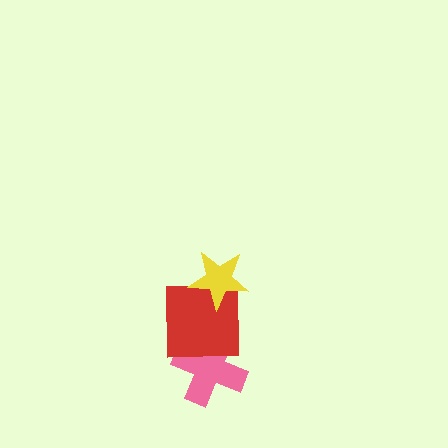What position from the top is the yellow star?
The yellow star is 1st from the top.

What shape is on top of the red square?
The yellow star is on top of the red square.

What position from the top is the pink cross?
The pink cross is 3rd from the top.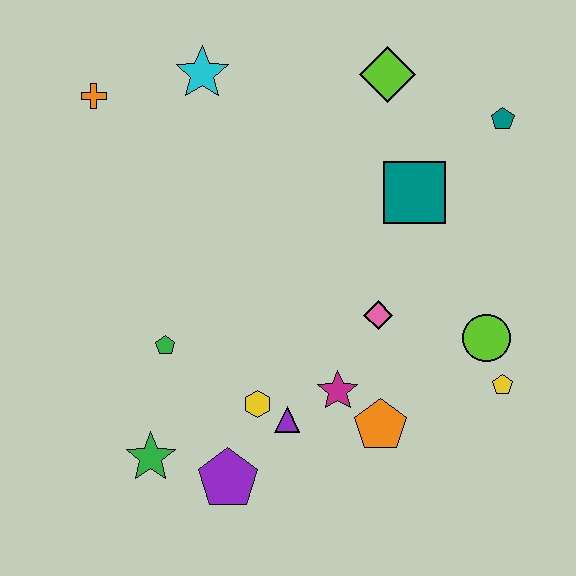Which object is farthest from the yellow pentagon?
The orange cross is farthest from the yellow pentagon.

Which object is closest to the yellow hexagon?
The purple triangle is closest to the yellow hexagon.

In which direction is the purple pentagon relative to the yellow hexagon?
The purple pentagon is below the yellow hexagon.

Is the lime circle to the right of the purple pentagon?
Yes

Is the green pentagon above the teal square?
No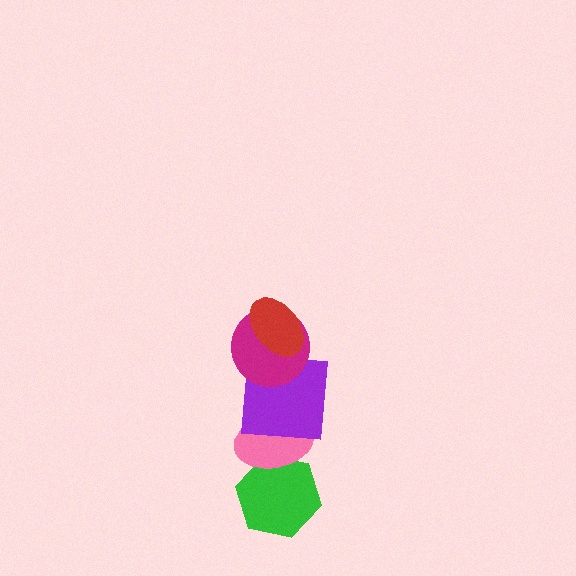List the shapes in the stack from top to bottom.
From top to bottom: the red ellipse, the magenta circle, the purple square, the pink ellipse, the green hexagon.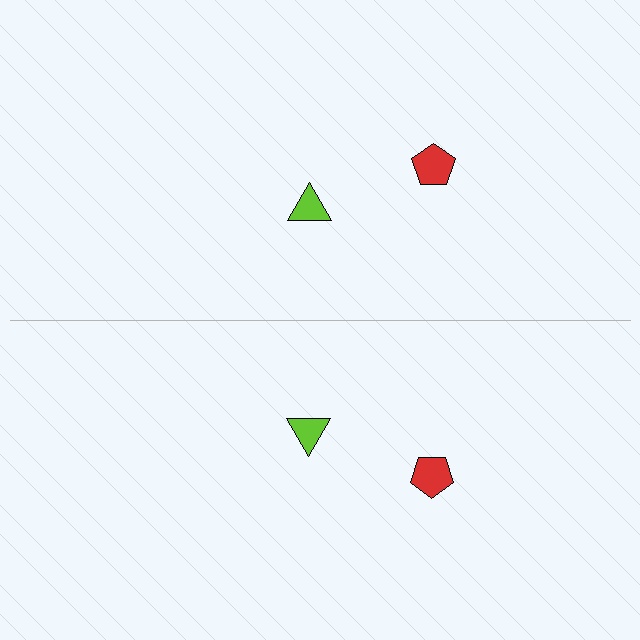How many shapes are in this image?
There are 4 shapes in this image.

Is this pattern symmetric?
Yes, this pattern has bilateral (reflection) symmetry.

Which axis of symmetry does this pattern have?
The pattern has a horizontal axis of symmetry running through the center of the image.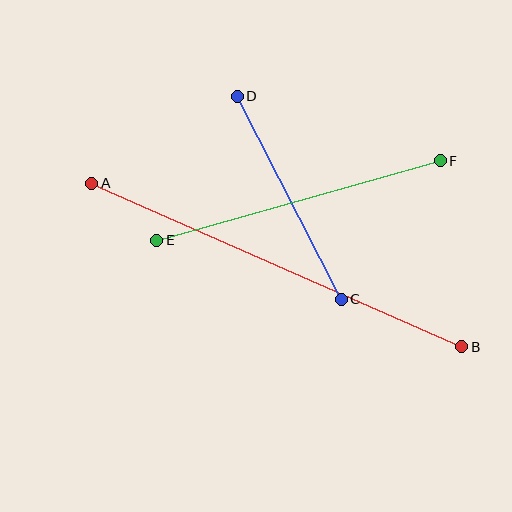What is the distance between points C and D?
The distance is approximately 228 pixels.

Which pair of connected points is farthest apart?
Points A and B are farthest apart.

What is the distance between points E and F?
The distance is approximately 295 pixels.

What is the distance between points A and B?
The distance is approximately 405 pixels.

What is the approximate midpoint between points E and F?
The midpoint is at approximately (299, 200) pixels.